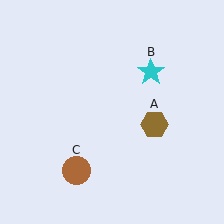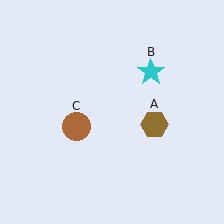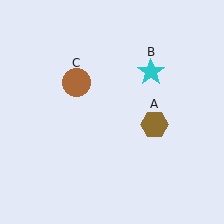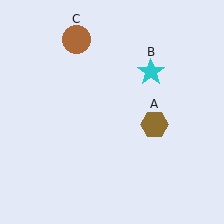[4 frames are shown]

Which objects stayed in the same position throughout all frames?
Brown hexagon (object A) and cyan star (object B) remained stationary.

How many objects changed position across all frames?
1 object changed position: brown circle (object C).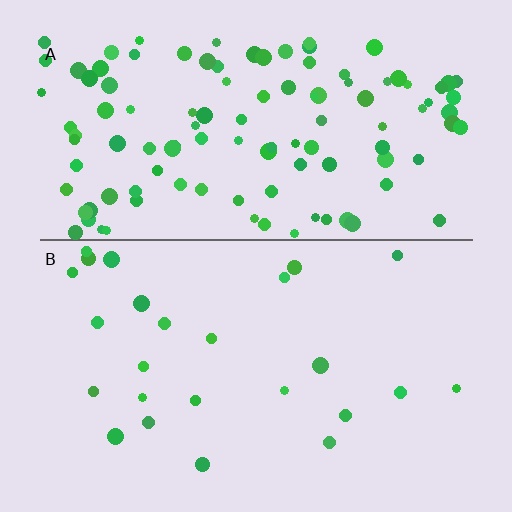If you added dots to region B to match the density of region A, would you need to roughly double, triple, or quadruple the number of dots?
Approximately quadruple.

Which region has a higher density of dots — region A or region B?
A (the top).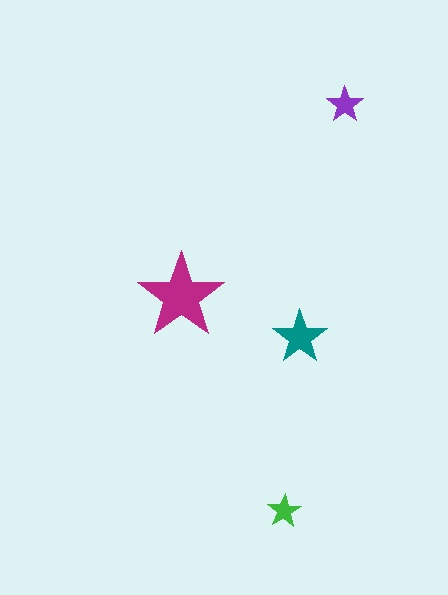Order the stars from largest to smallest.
the magenta one, the teal one, the purple one, the green one.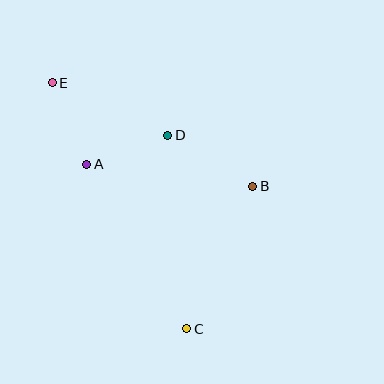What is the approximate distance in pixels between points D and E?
The distance between D and E is approximately 127 pixels.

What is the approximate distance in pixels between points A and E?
The distance between A and E is approximately 88 pixels.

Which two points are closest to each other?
Points A and D are closest to each other.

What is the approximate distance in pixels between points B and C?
The distance between B and C is approximately 157 pixels.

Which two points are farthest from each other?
Points C and E are farthest from each other.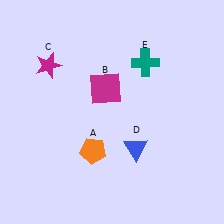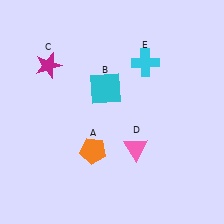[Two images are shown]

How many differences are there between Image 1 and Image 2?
There are 3 differences between the two images.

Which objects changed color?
B changed from magenta to cyan. D changed from blue to pink. E changed from teal to cyan.